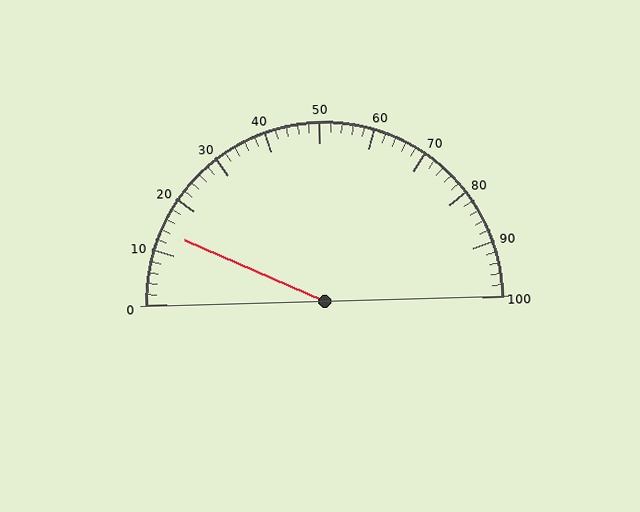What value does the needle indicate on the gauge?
The needle indicates approximately 14.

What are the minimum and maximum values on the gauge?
The gauge ranges from 0 to 100.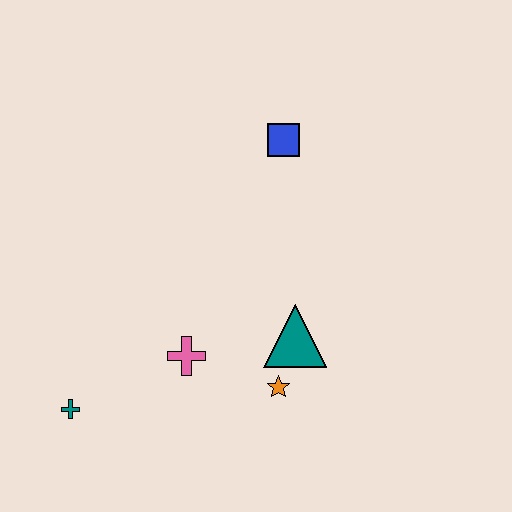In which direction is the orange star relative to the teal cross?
The orange star is to the right of the teal cross.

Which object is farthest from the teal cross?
The blue square is farthest from the teal cross.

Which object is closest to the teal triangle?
The orange star is closest to the teal triangle.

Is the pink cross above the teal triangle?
No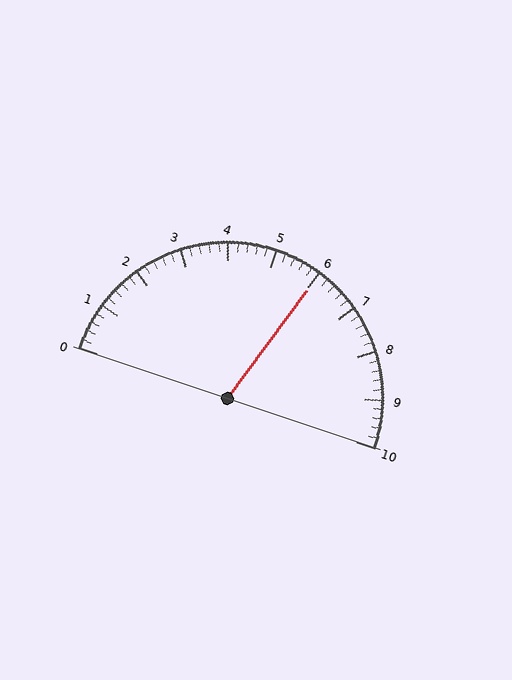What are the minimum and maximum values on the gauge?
The gauge ranges from 0 to 10.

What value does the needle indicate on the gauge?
The needle indicates approximately 6.0.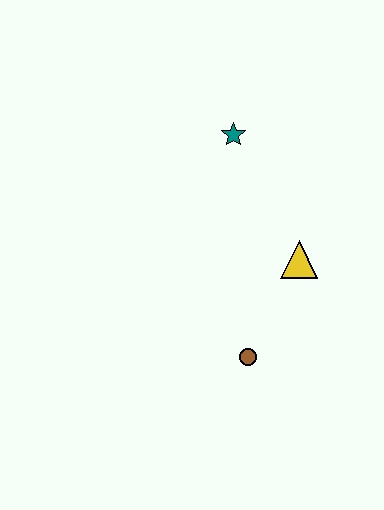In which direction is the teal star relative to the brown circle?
The teal star is above the brown circle.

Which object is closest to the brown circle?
The yellow triangle is closest to the brown circle.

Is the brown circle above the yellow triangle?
No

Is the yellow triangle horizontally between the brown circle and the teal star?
No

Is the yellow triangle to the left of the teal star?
No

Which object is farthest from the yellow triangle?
The teal star is farthest from the yellow triangle.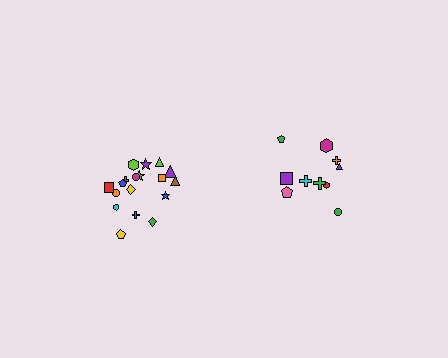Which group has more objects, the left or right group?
The left group.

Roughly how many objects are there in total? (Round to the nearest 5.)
Roughly 30 objects in total.